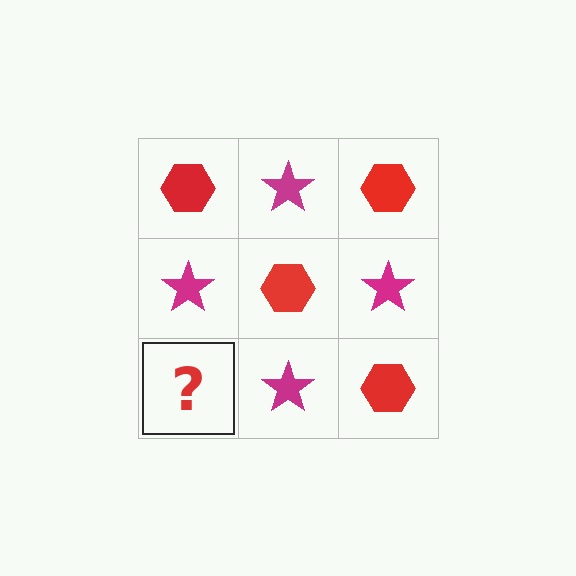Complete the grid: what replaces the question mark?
The question mark should be replaced with a red hexagon.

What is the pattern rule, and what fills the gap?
The rule is that it alternates red hexagon and magenta star in a checkerboard pattern. The gap should be filled with a red hexagon.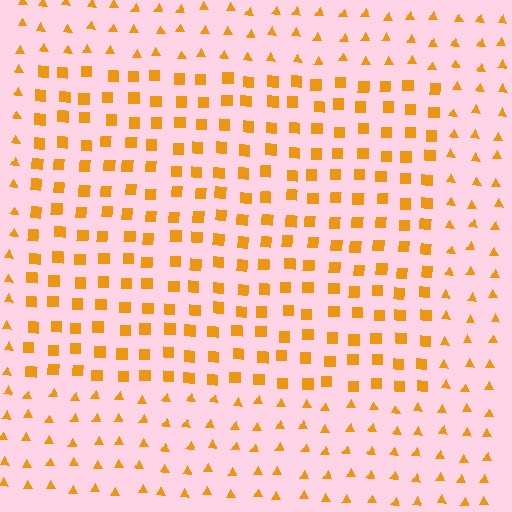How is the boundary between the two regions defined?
The boundary is defined by a change in element shape: squares inside vs. triangles outside. All elements share the same color and spacing.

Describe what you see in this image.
The image is filled with small orange elements arranged in a uniform grid. A rectangle-shaped region contains squares, while the surrounding area contains triangles. The boundary is defined purely by the change in element shape.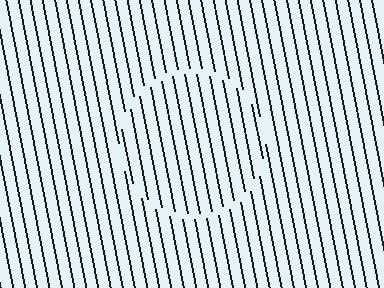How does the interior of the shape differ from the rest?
The interior of the shape contains the same grating, shifted by half a period — the contour is defined by the phase discontinuity where line-ends from the inner and outer gratings abut.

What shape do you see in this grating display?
An illusory circle. The interior of the shape contains the same grating, shifted by half a period — the contour is defined by the phase discontinuity where line-ends from the inner and outer gratings abut.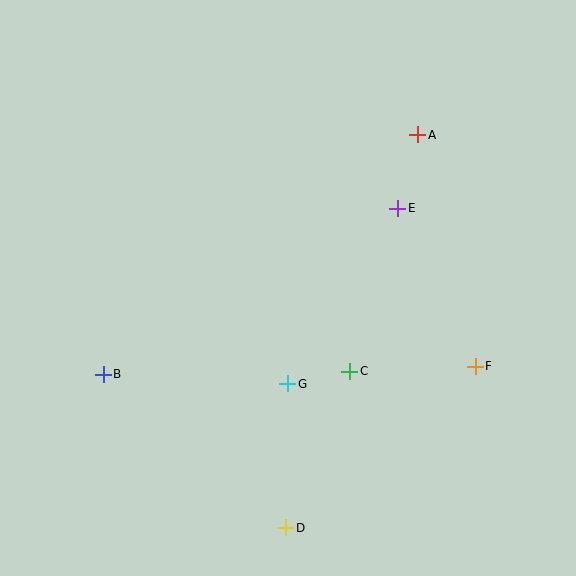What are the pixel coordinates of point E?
Point E is at (398, 208).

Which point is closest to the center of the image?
Point G at (288, 384) is closest to the center.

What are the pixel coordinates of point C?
Point C is at (350, 371).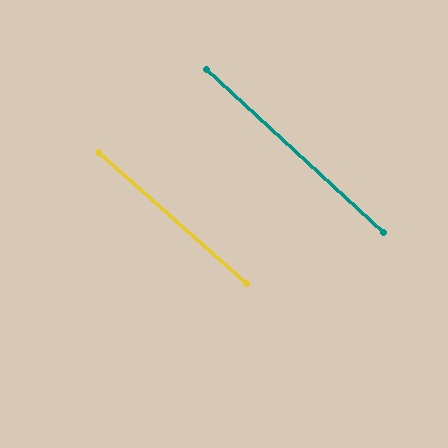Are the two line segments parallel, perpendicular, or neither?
Parallel — their directions differ by only 1.0°.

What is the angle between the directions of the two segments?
Approximately 1 degree.